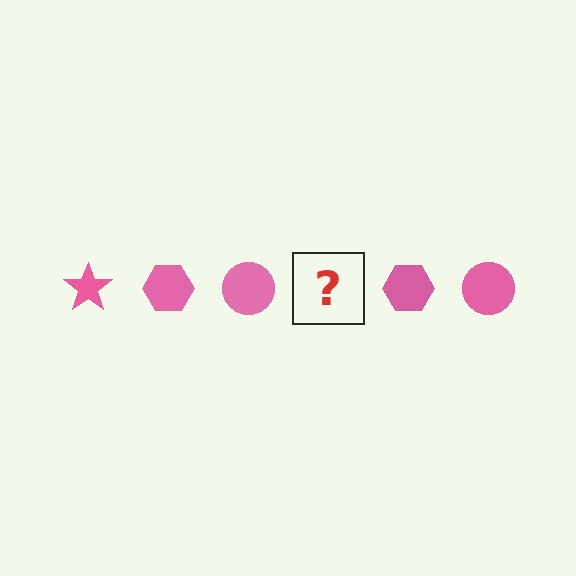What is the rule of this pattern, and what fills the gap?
The rule is that the pattern cycles through star, hexagon, circle shapes in pink. The gap should be filled with a pink star.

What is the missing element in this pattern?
The missing element is a pink star.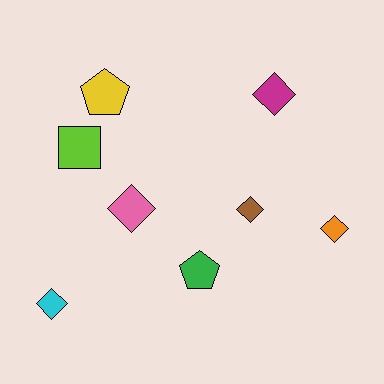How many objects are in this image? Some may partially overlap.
There are 8 objects.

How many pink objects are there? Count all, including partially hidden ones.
There is 1 pink object.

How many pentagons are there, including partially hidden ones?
There are 2 pentagons.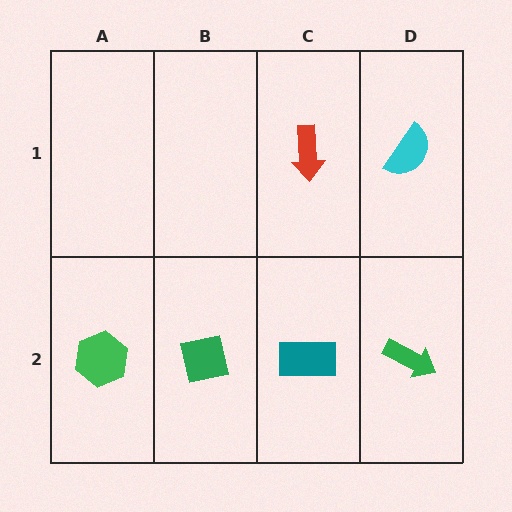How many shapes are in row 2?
4 shapes.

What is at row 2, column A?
A green hexagon.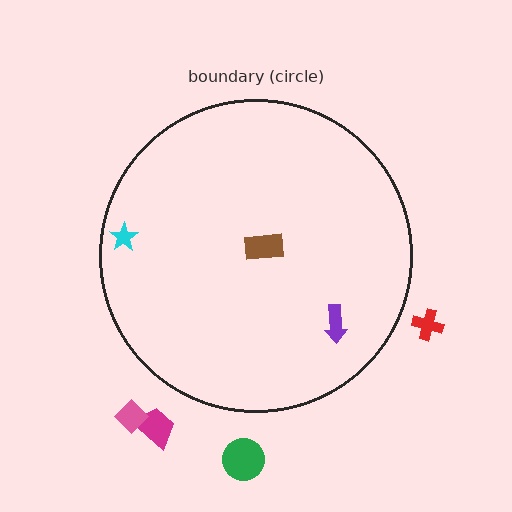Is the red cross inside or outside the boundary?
Outside.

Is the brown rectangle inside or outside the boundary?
Inside.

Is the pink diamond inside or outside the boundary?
Outside.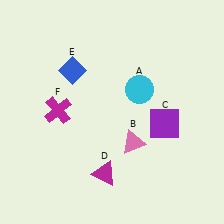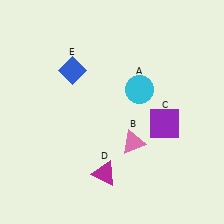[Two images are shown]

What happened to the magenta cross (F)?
The magenta cross (F) was removed in Image 2. It was in the top-left area of Image 1.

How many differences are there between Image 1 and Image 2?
There is 1 difference between the two images.